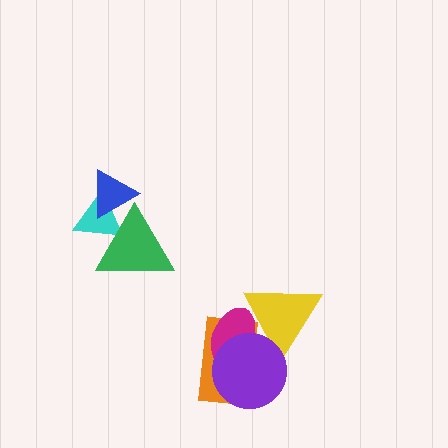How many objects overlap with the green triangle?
2 objects overlap with the green triangle.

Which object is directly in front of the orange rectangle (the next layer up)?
The magenta ellipse is directly in front of the orange rectangle.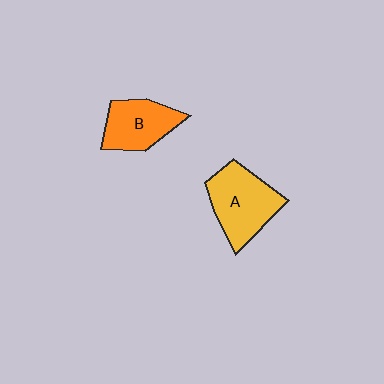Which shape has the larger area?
Shape A (yellow).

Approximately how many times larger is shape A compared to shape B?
Approximately 1.3 times.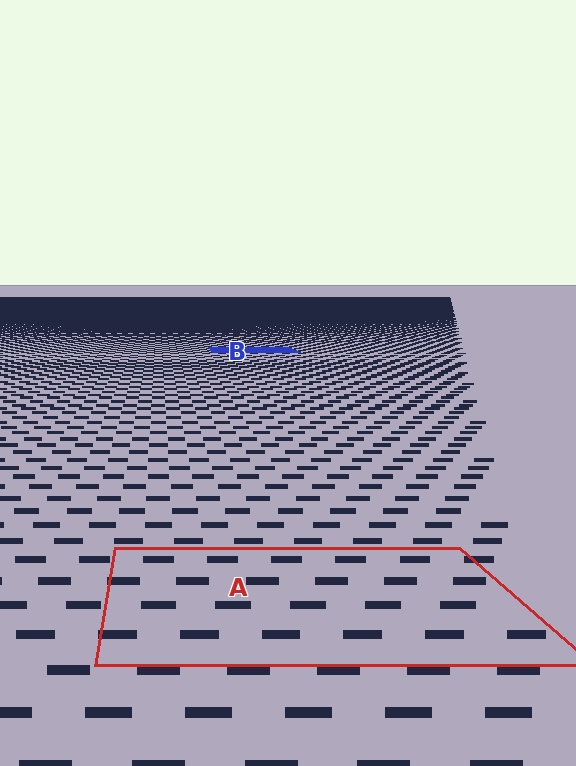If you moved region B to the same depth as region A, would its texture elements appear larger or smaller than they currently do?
They would appear larger. At a closer depth, the same texture elements are projected at a bigger on-screen size.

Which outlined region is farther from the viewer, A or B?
Region B is farther from the viewer — the texture elements inside it appear smaller and more densely packed.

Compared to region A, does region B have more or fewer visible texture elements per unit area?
Region B has more texture elements per unit area — they are packed more densely because it is farther away.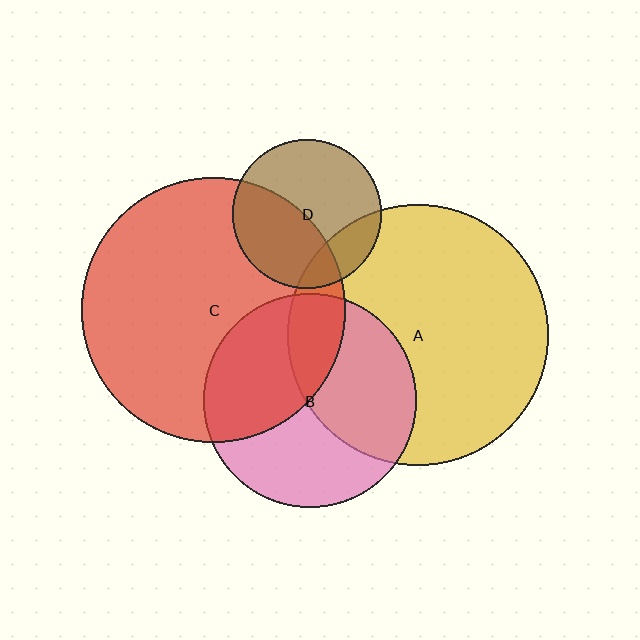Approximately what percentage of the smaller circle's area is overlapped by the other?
Approximately 40%.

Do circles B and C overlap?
Yes.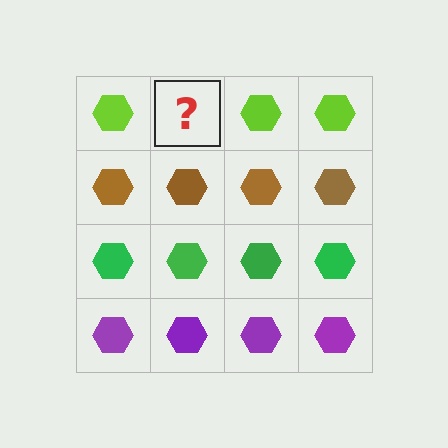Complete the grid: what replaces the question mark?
The question mark should be replaced with a lime hexagon.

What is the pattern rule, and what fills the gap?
The rule is that each row has a consistent color. The gap should be filled with a lime hexagon.